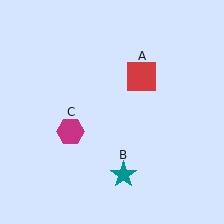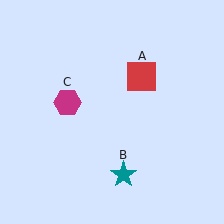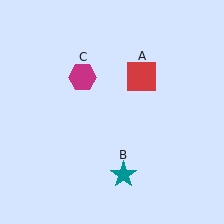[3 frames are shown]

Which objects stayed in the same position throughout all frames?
Red square (object A) and teal star (object B) remained stationary.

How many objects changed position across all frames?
1 object changed position: magenta hexagon (object C).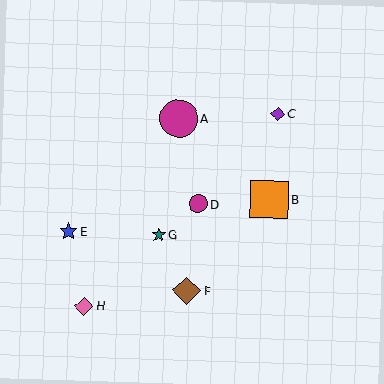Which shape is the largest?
The orange square (labeled B) is the largest.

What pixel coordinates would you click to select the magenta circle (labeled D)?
Click at (198, 204) to select the magenta circle D.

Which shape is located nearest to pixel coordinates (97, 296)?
The pink diamond (labeled H) at (84, 306) is nearest to that location.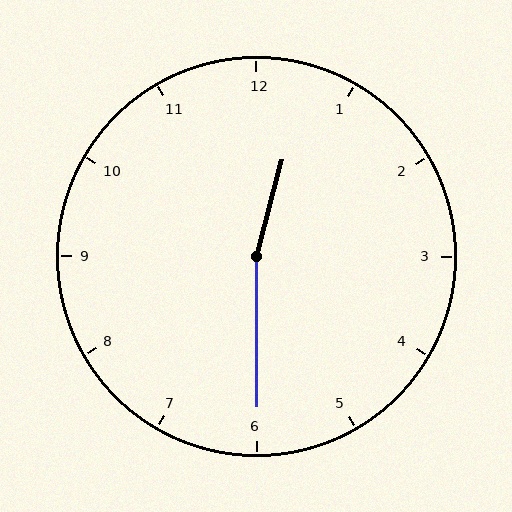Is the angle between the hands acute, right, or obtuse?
It is obtuse.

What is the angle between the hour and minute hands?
Approximately 165 degrees.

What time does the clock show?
12:30.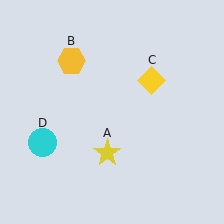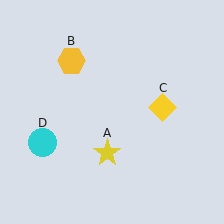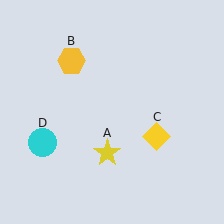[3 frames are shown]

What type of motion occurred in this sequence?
The yellow diamond (object C) rotated clockwise around the center of the scene.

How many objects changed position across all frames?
1 object changed position: yellow diamond (object C).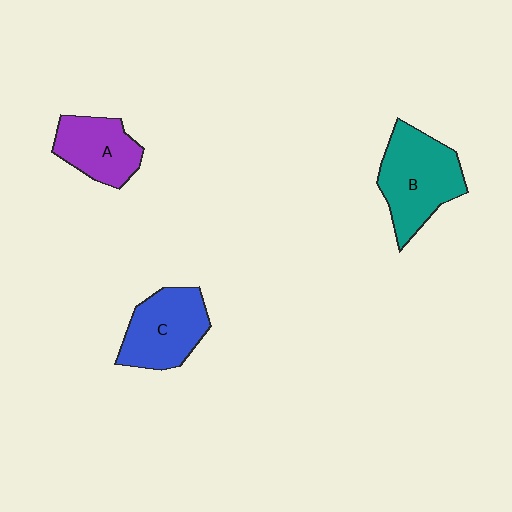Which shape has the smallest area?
Shape A (purple).